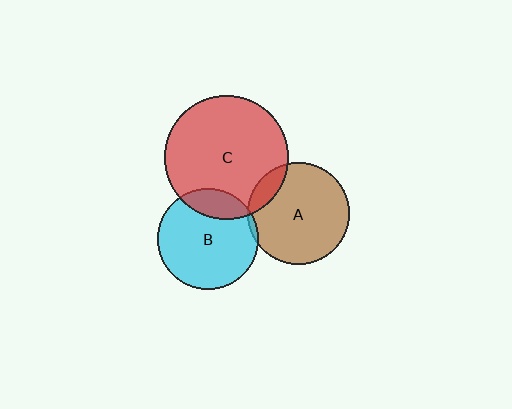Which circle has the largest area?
Circle C (red).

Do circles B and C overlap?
Yes.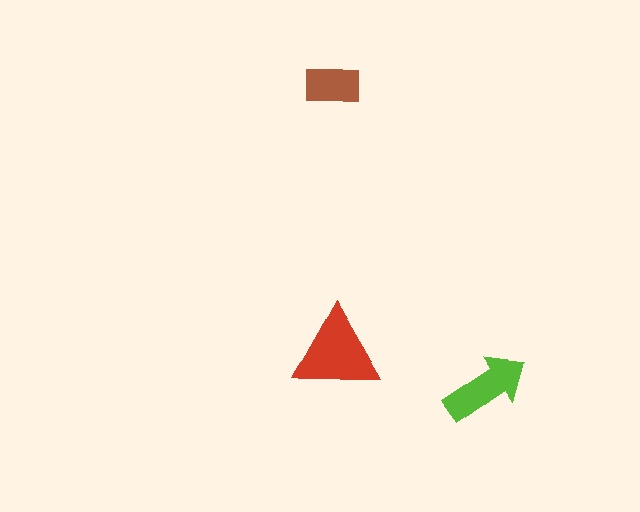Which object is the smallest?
The brown rectangle.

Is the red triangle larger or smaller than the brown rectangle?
Larger.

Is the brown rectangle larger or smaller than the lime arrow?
Smaller.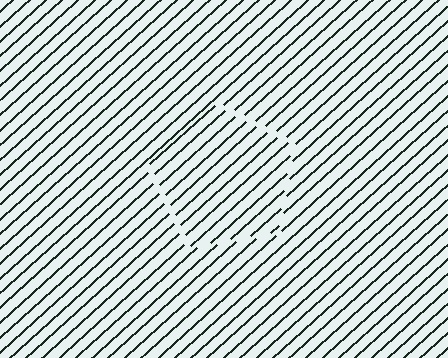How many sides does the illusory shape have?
5 sides — the line-ends trace a pentagon.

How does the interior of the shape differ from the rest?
The interior of the shape contains the same grating, shifted by half a period — the contour is defined by the phase discontinuity where line-ends from the inner and outer gratings abut.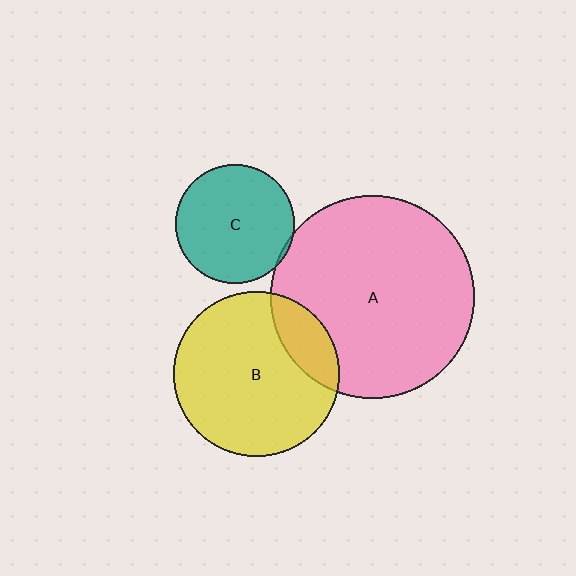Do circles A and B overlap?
Yes.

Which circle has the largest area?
Circle A (pink).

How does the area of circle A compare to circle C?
Approximately 2.9 times.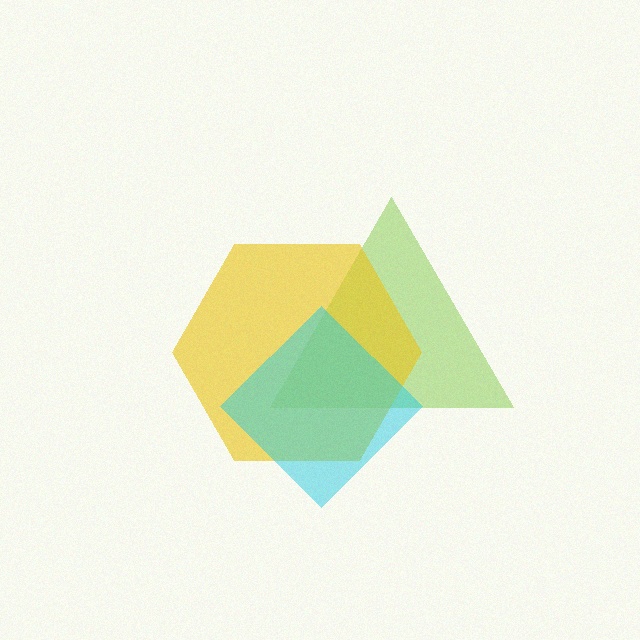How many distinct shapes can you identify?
There are 3 distinct shapes: a lime triangle, a yellow hexagon, a cyan diamond.